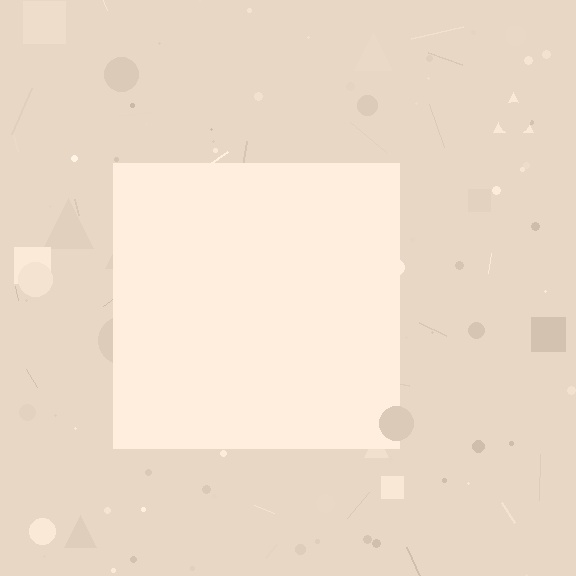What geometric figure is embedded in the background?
A square is embedded in the background.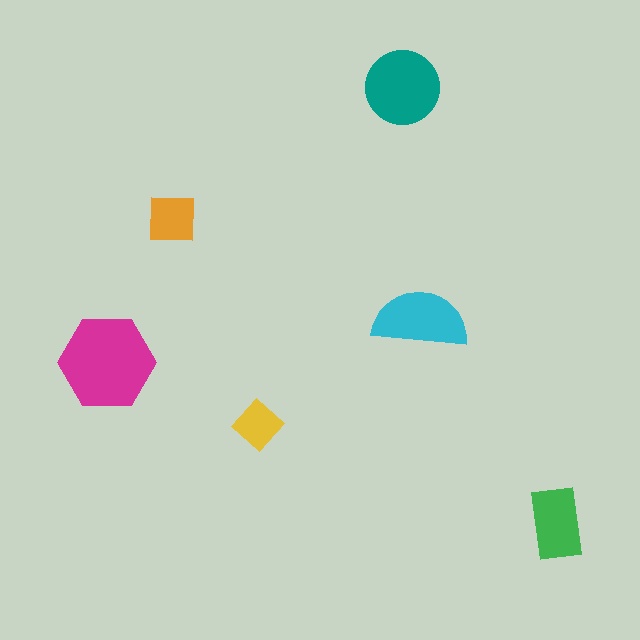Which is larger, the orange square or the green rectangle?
The green rectangle.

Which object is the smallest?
The yellow diamond.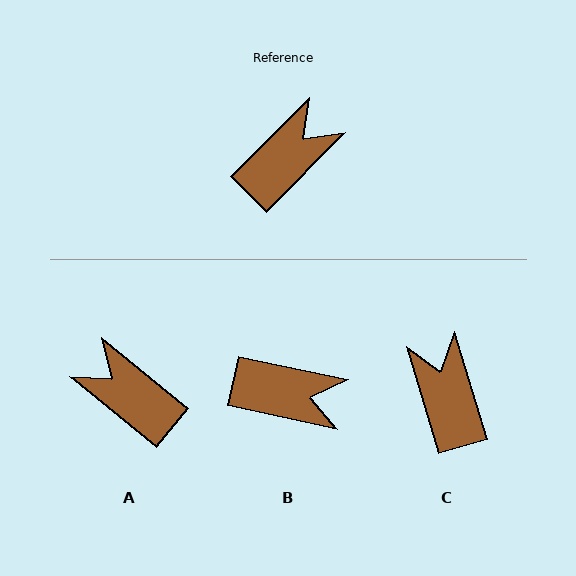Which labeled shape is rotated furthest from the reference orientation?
A, about 96 degrees away.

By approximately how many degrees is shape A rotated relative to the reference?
Approximately 96 degrees counter-clockwise.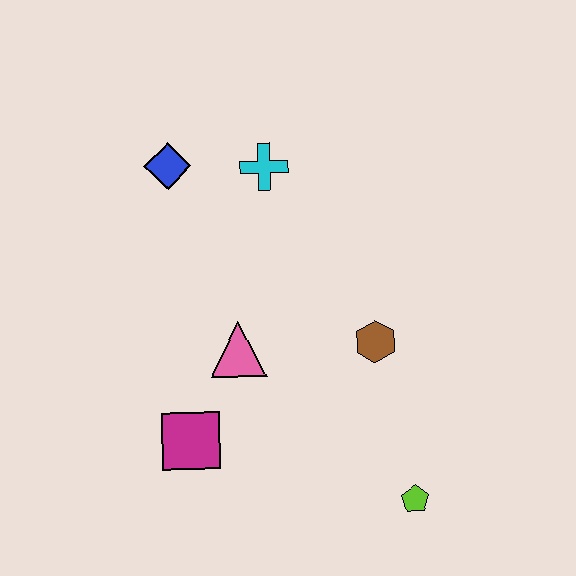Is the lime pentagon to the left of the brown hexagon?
No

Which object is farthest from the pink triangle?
The lime pentagon is farthest from the pink triangle.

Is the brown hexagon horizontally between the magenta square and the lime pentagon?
Yes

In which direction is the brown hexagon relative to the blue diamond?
The brown hexagon is to the right of the blue diamond.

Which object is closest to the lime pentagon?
The brown hexagon is closest to the lime pentagon.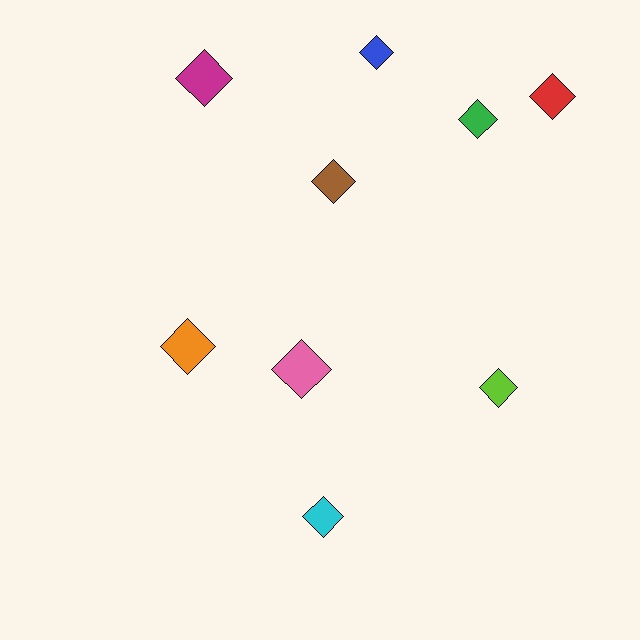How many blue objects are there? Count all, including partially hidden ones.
There is 1 blue object.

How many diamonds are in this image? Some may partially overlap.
There are 9 diamonds.